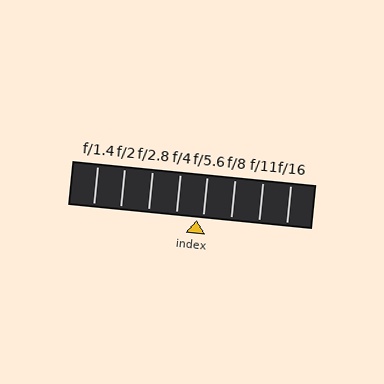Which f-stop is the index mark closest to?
The index mark is closest to f/5.6.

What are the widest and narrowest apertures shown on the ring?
The widest aperture shown is f/1.4 and the narrowest is f/16.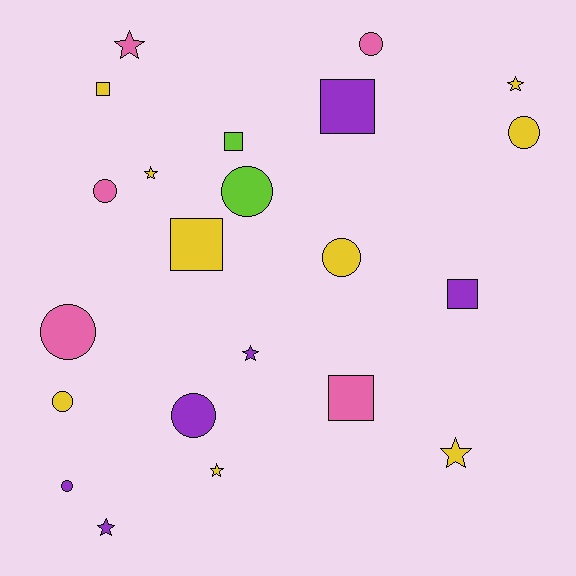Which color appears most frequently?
Yellow, with 9 objects.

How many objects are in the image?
There are 22 objects.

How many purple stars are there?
There are 2 purple stars.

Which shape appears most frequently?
Circle, with 9 objects.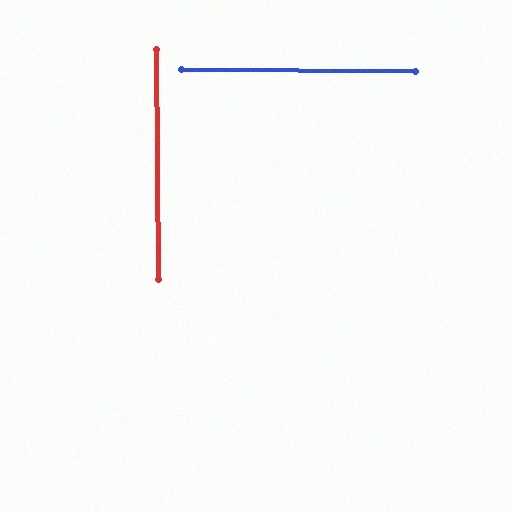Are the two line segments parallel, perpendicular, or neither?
Perpendicular — they meet at approximately 89°.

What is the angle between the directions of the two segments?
Approximately 89 degrees.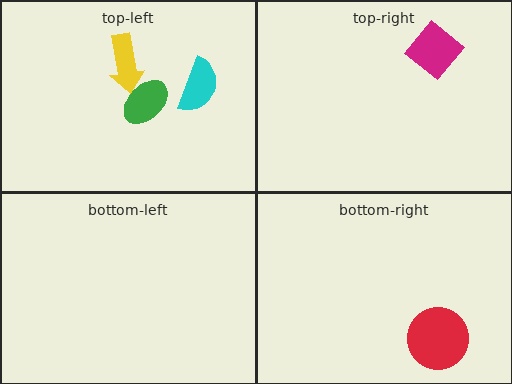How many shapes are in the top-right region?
1.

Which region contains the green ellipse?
The top-left region.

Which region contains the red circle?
The bottom-right region.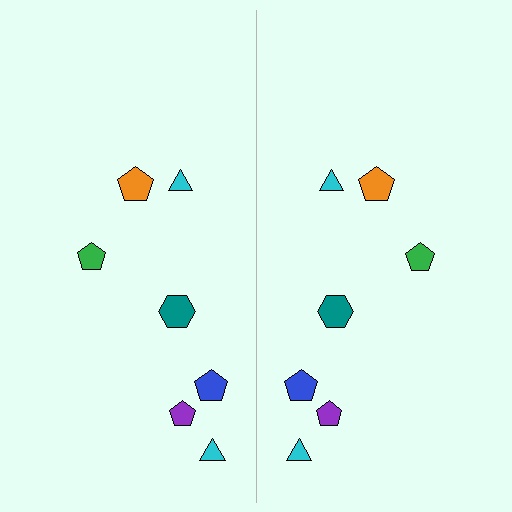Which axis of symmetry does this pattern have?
The pattern has a vertical axis of symmetry running through the center of the image.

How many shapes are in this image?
There are 14 shapes in this image.